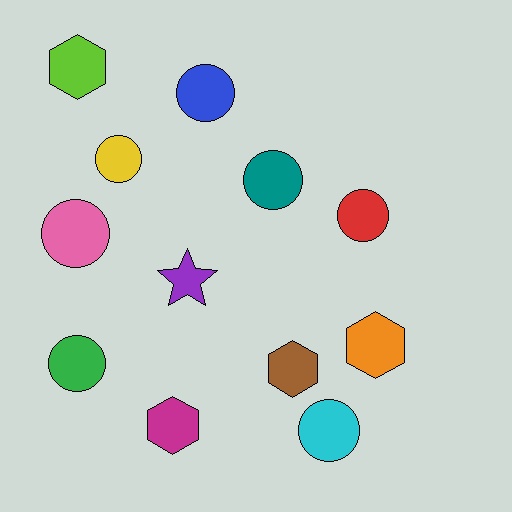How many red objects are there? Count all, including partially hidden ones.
There is 1 red object.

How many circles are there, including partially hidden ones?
There are 7 circles.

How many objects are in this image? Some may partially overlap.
There are 12 objects.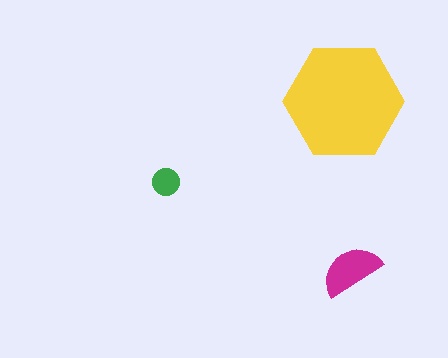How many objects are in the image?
There are 3 objects in the image.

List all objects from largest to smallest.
The yellow hexagon, the magenta semicircle, the green circle.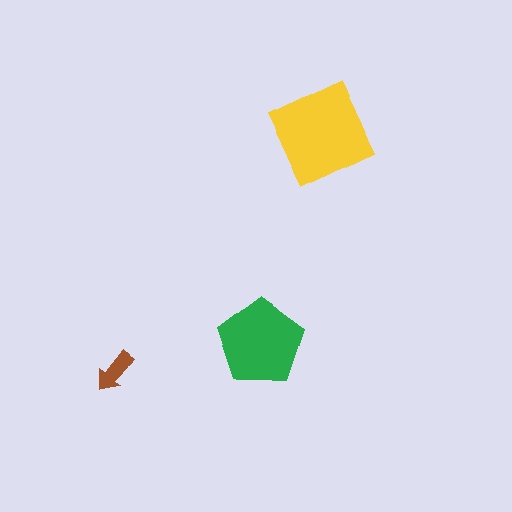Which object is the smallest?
The brown arrow.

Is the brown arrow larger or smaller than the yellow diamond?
Smaller.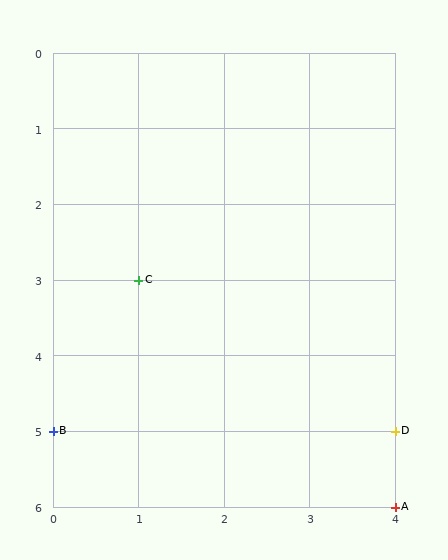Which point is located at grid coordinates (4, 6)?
Point A is at (4, 6).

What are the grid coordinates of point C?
Point C is at grid coordinates (1, 3).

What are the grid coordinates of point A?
Point A is at grid coordinates (4, 6).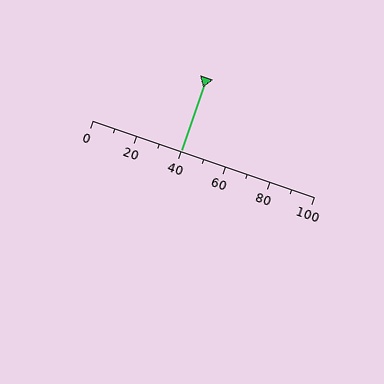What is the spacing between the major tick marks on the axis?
The major ticks are spaced 20 apart.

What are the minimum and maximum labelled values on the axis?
The axis runs from 0 to 100.